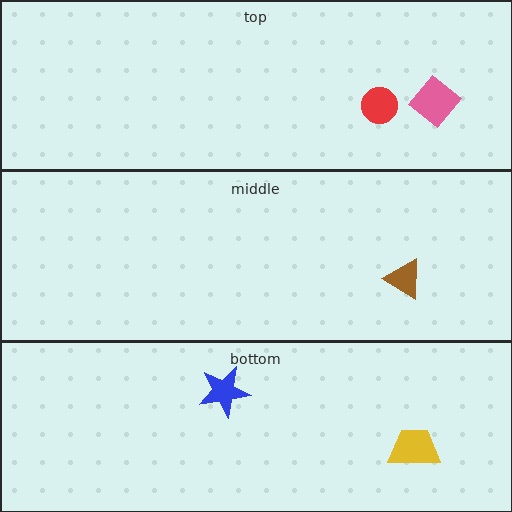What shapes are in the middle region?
The brown triangle.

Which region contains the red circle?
The top region.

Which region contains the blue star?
The bottom region.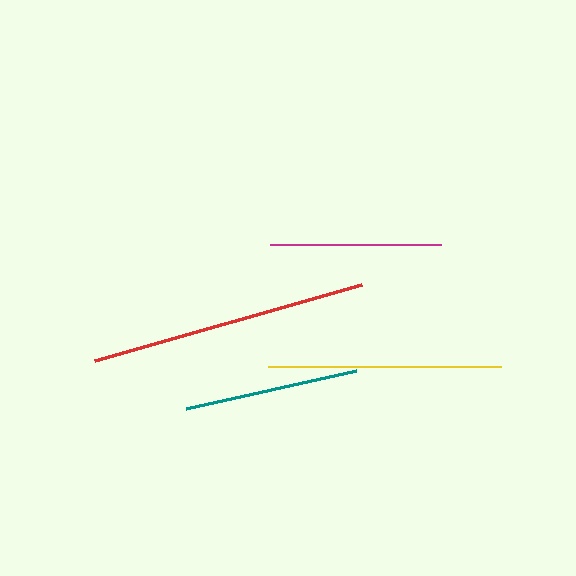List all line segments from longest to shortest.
From longest to shortest: red, yellow, teal, magenta.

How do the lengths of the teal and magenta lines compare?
The teal and magenta lines are approximately the same length.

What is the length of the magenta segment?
The magenta segment is approximately 171 pixels long.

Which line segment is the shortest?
The magenta line is the shortest at approximately 171 pixels.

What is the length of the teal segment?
The teal segment is approximately 173 pixels long.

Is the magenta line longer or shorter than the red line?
The red line is longer than the magenta line.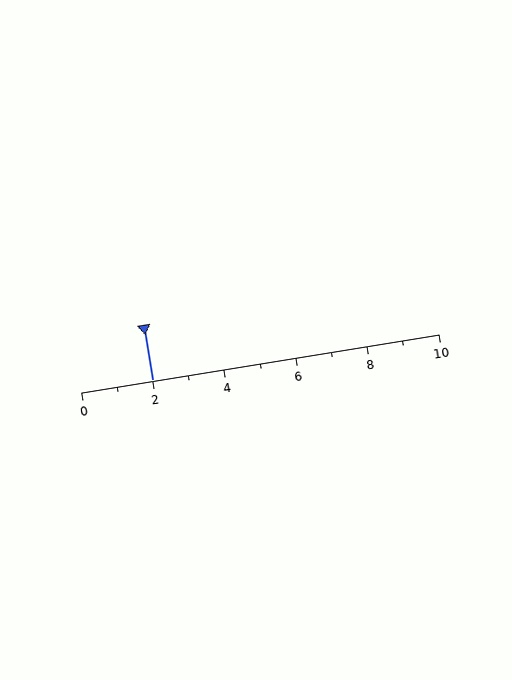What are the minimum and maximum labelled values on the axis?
The axis runs from 0 to 10.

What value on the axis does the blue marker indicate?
The marker indicates approximately 2.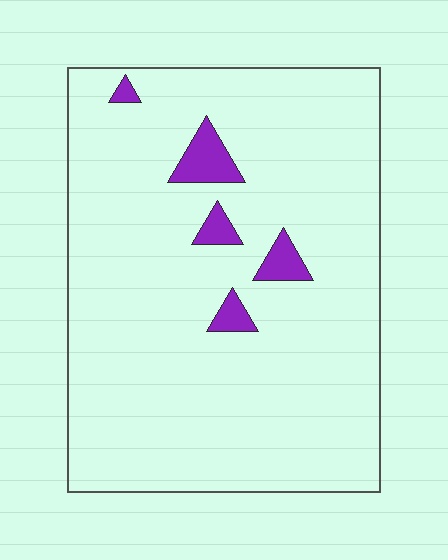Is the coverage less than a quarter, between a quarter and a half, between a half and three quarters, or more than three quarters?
Less than a quarter.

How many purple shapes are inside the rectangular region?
5.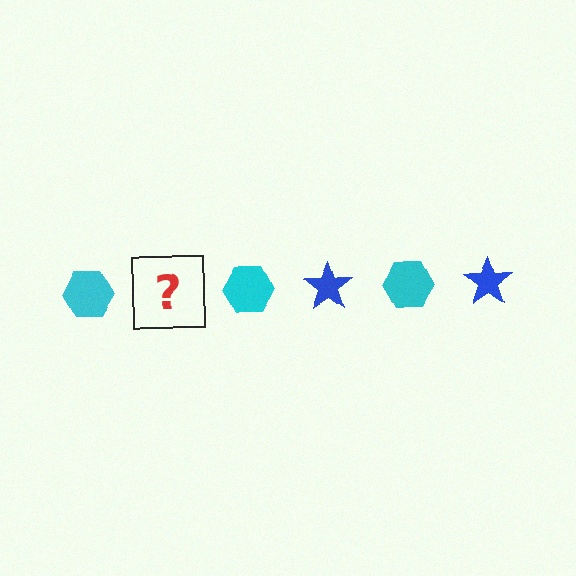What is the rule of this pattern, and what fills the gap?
The rule is that the pattern alternates between cyan hexagon and blue star. The gap should be filled with a blue star.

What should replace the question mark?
The question mark should be replaced with a blue star.